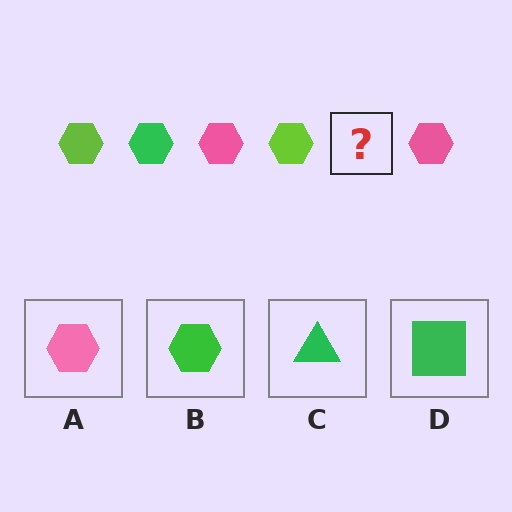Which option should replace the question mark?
Option B.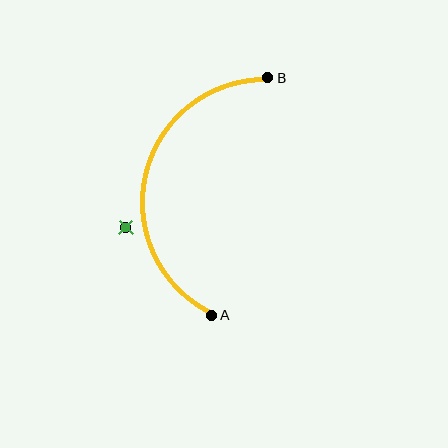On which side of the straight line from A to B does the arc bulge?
The arc bulges to the left of the straight line connecting A and B.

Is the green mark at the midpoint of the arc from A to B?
No — the green mark does not lie on the arc at all. It sits slightly outside the curve.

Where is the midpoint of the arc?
The arc midpoint is the point on the curve farthest from the straight line joining A and B. It sits to the left of that line.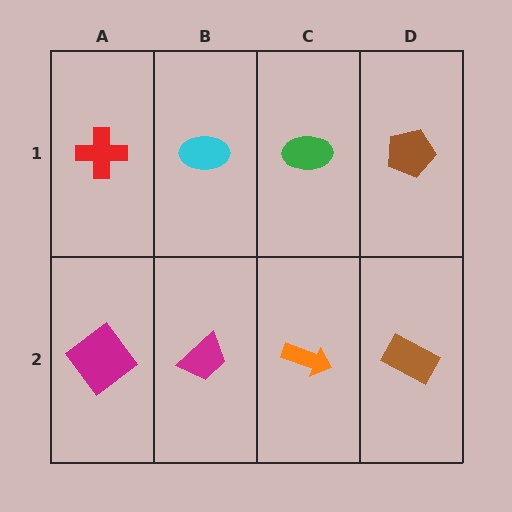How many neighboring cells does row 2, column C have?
3.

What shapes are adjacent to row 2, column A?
A red cross (row 1, column A), a magenta trapezoid (row 2, column B).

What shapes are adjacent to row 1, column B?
A magenta trapezoid (row 2, column B), a red cross (row 1, column A), a green ellipse (row 1, column C).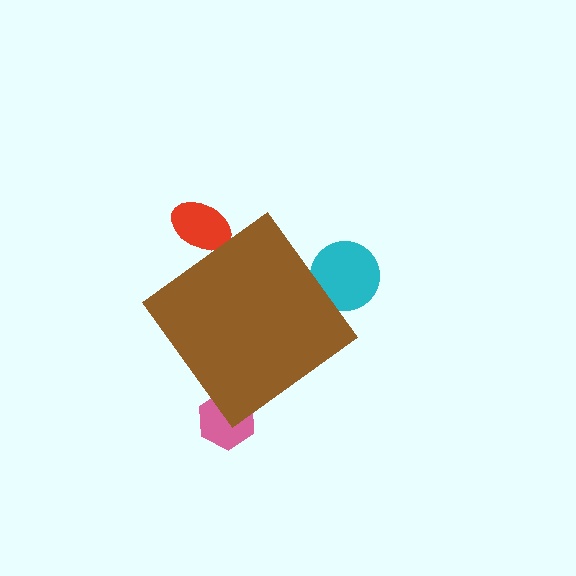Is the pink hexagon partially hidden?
Yes, the pink hexagon is partially hidden behind the brown diamond.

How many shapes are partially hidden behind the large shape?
3 shapes are partially hidden.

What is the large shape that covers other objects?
A brown diamond.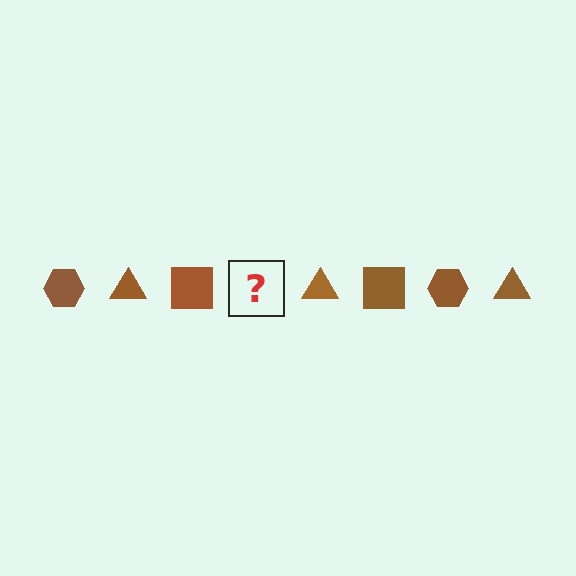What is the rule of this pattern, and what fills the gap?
The rule is that the pattern cycles through hexagon, triangle, square shapes in brown. The gap should be filled with a brown hexagon.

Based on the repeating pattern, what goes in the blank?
The blank should be a brown hexagon.